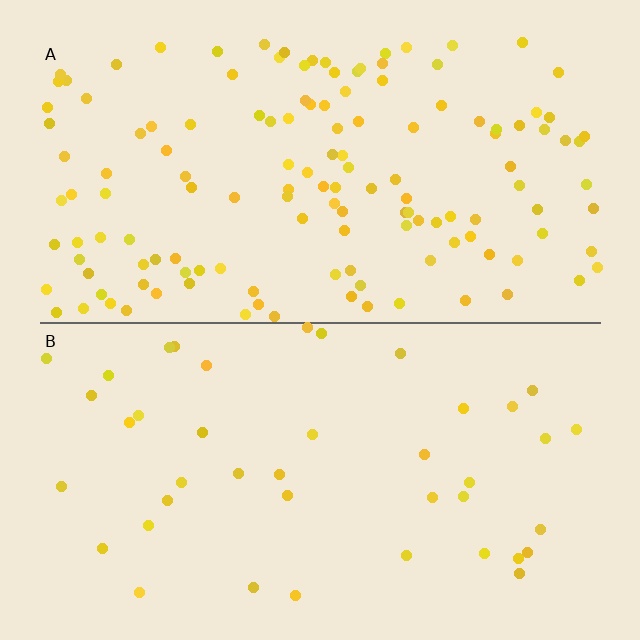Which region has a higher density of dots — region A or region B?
A (the top).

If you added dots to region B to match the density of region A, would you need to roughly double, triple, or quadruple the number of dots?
Approximately triple.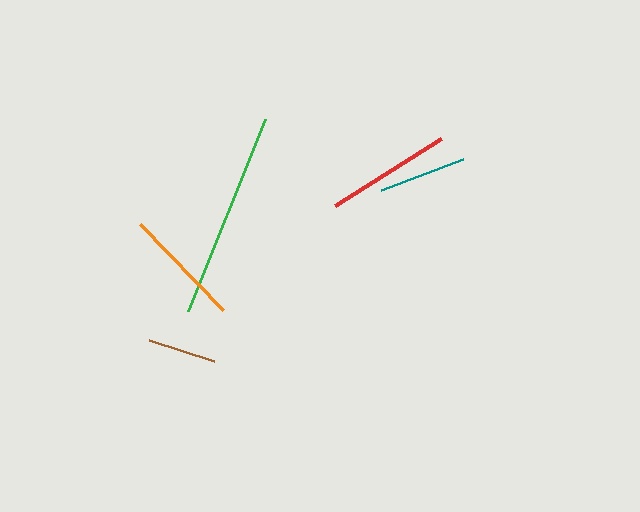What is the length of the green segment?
The green segment is approximately 208 pixels long.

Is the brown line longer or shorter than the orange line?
The orange line is longer than the brown line.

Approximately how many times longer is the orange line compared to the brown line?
The orange line is approximately 1.7 times the length of the brown line.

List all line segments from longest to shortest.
From longest to shortest: green, red, orange, teal, brown.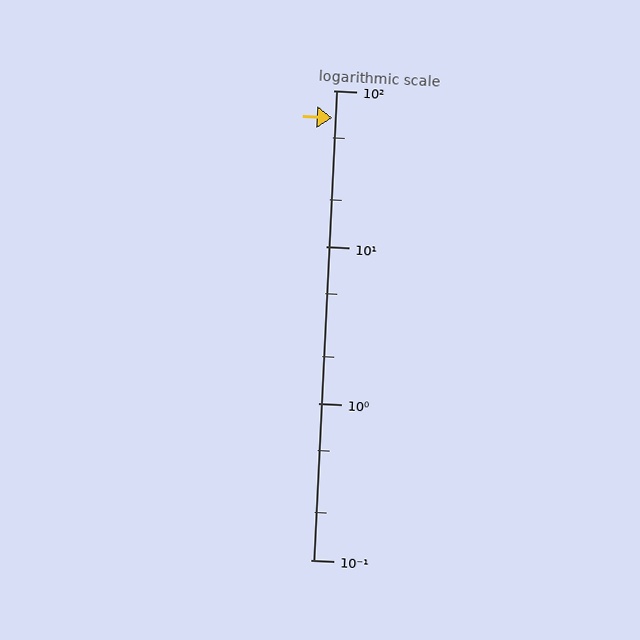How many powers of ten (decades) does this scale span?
The scale spans 3 decades, from 0.1 to 100.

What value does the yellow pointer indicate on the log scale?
The pointer indicates approximately 67.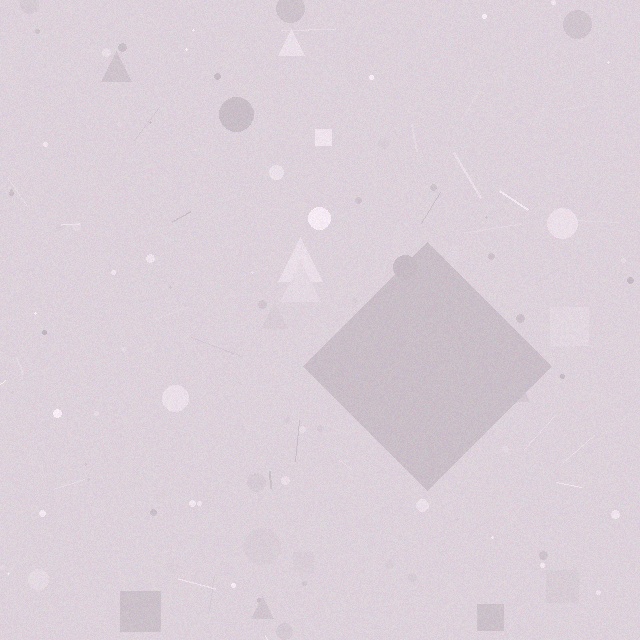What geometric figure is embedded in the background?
A diamond is embedded in the background.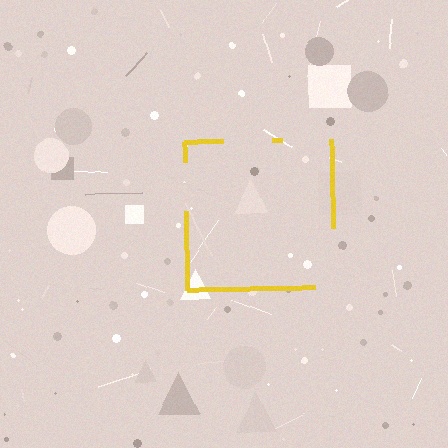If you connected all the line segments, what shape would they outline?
They would outline a square.